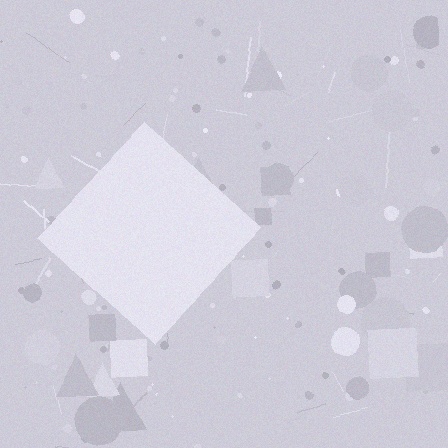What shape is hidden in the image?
A diamond is hidden in the image.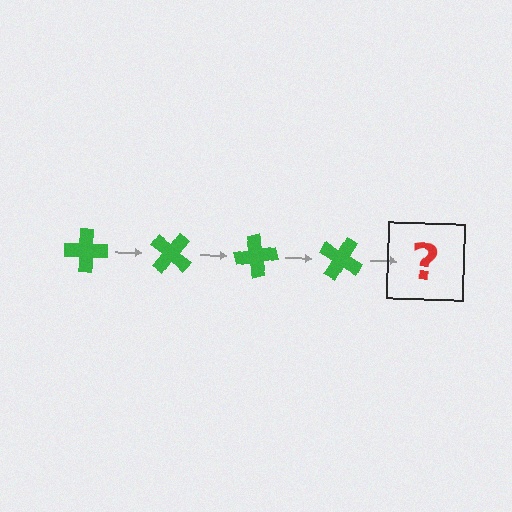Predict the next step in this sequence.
The next step is a green cross rotated 160 degrees.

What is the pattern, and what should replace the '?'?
The pattern is that the cross rotates 40 degrees each step. The '?' should be a green cross rotated 160 degrees.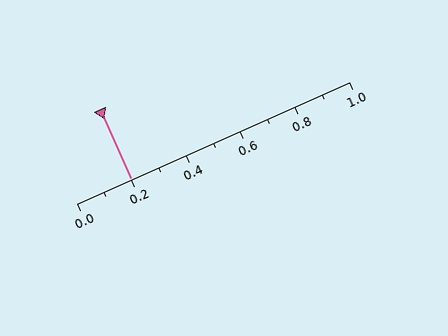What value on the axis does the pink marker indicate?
The marker indicates approximately 0.2.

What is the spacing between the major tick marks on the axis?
The major ticks are spaced 0.2 apart.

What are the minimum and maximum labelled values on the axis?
The axis runs from 0.0 to 1.0.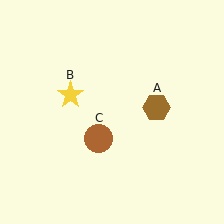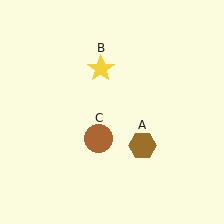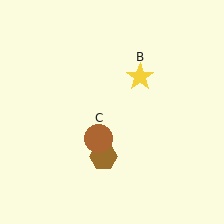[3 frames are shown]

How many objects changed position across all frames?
2 objects changed position: brown hexagon (object A), yellow star (object B).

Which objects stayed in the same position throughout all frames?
Brown circle (object C) remained stationary.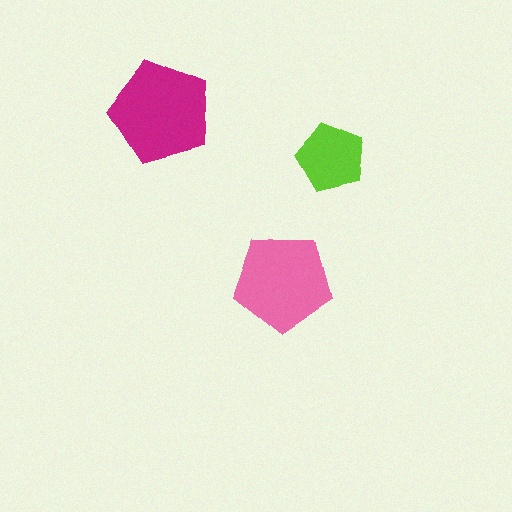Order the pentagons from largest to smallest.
the magenta one, the pink one, the lime one.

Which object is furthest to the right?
The lime pentagon is rightmost.